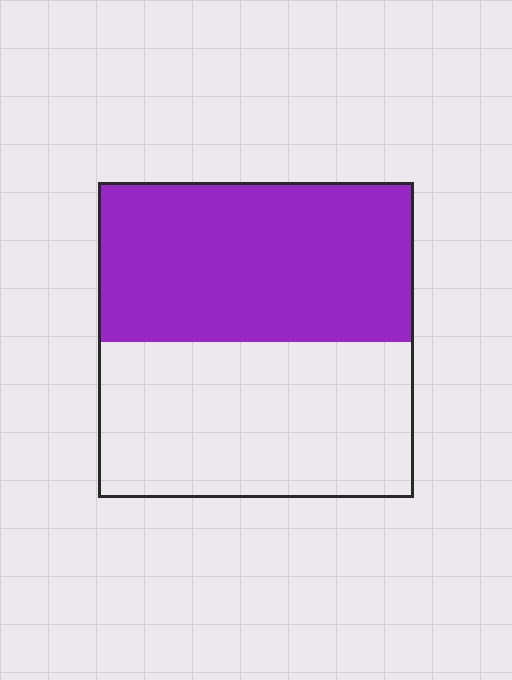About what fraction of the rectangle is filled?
About one half (1/2).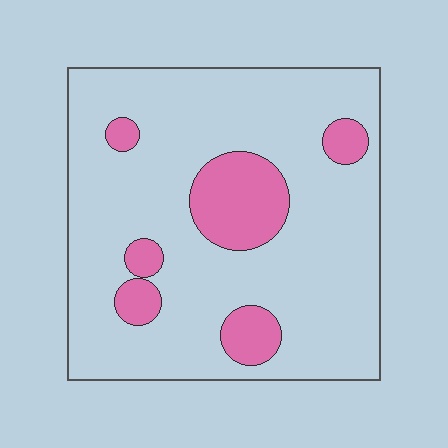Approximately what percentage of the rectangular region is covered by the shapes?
Approximately 15%.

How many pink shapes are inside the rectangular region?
6.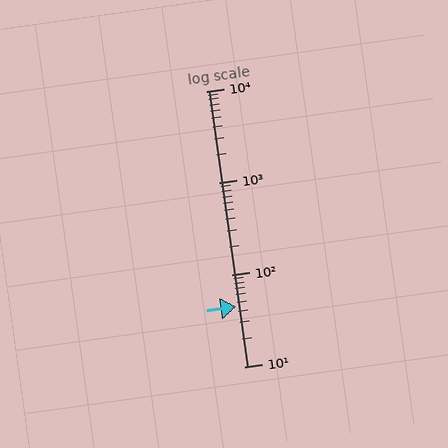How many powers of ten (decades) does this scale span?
The scale spans 3 decades, from 10 to 10000.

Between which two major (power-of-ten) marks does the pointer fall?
The pointer is between 10 and 100.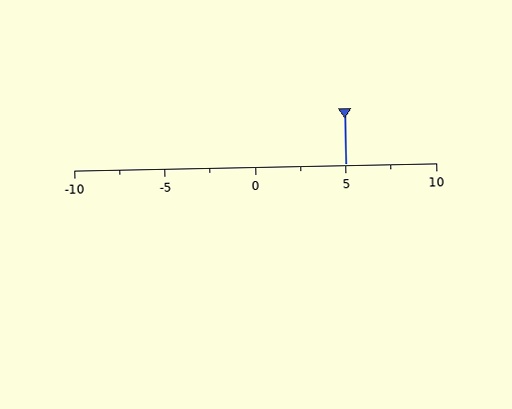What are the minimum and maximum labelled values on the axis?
The axis runs from -10 to 10.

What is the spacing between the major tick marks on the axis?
The major ticks are spaced 5 apart.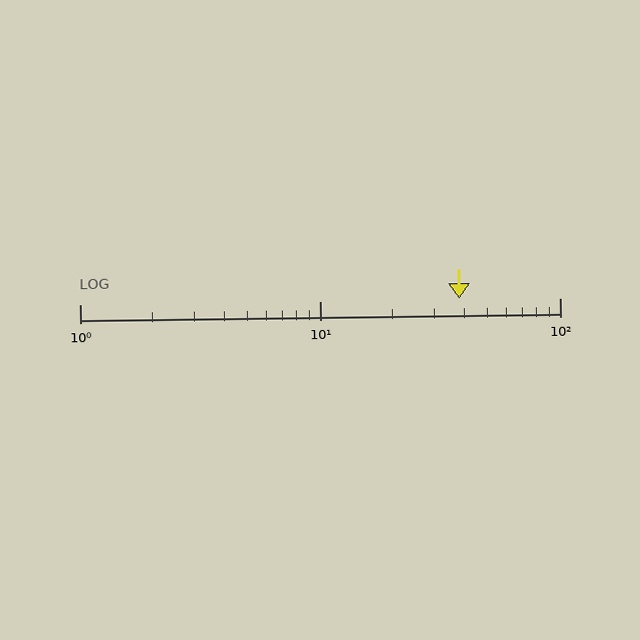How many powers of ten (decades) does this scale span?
The scale spans 2 decades, from 1 to 100.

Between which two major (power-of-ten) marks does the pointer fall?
The pointer is between 10 and 100.